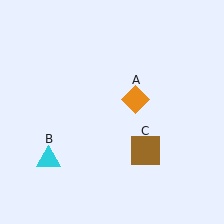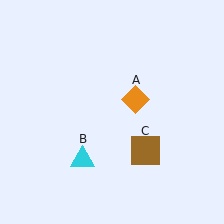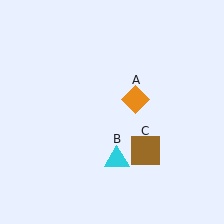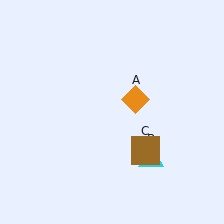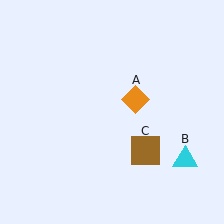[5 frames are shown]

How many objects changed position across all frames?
1 object changed position: cyan triangle (object B).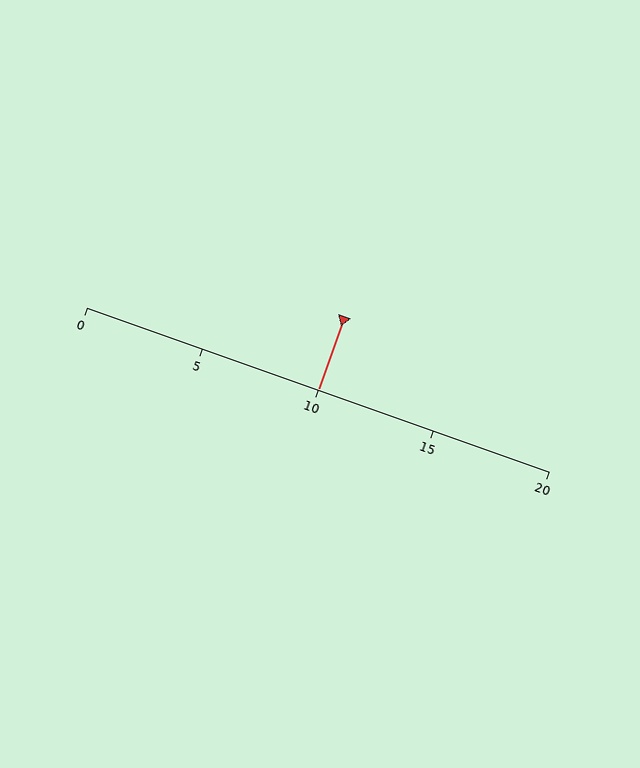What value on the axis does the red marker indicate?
The marker indicates approximately 10.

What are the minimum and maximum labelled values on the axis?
The axis runs from 0 to 20.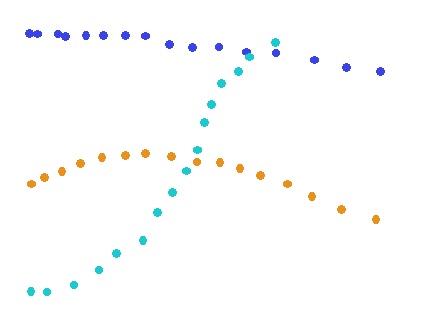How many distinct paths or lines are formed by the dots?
There are 3 distinct paths.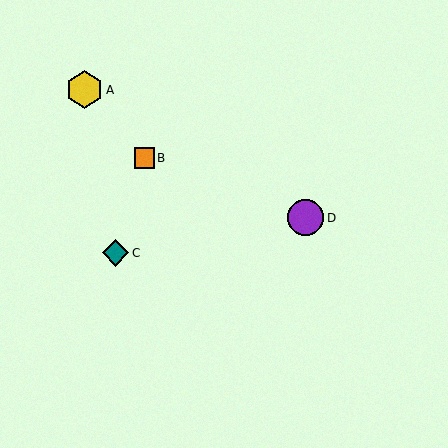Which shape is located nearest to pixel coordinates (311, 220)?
The purple circle (labeled D) at (306, 218) is nearest to that location.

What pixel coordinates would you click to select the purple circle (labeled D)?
Click at (306, 218) to select the purple circle D.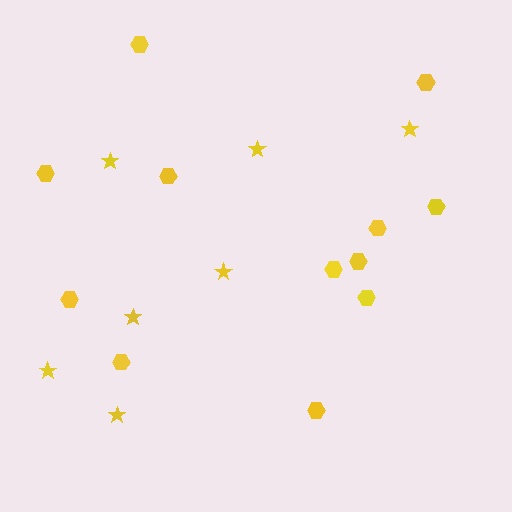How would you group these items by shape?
There are 2 groups: one group of stars (7) and one group of hexagons (12).